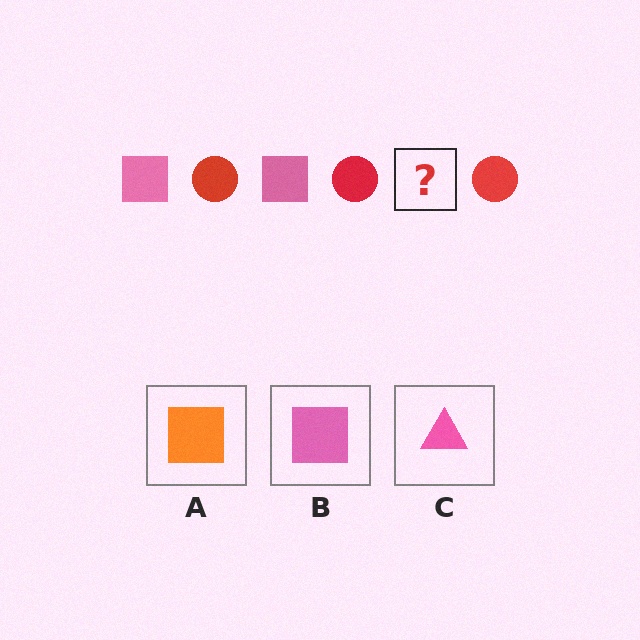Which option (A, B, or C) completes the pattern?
B.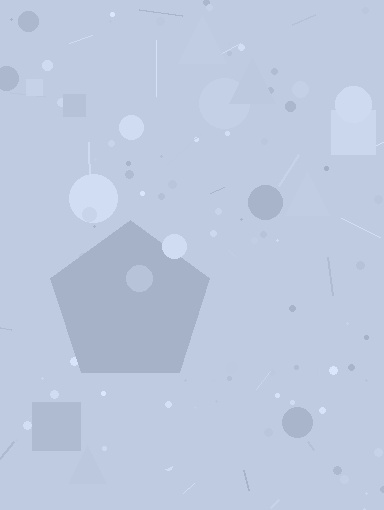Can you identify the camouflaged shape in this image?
The camouflaged shape is a pentagon.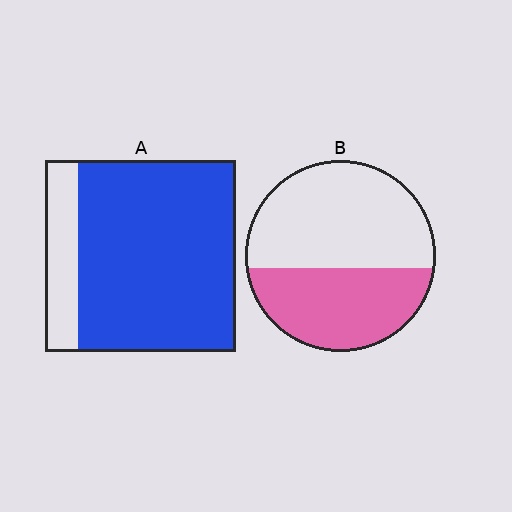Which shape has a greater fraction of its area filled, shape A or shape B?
Shape A.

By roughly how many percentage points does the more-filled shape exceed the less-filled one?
By roughly 40 percentage points (A over B).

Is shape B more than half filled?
No.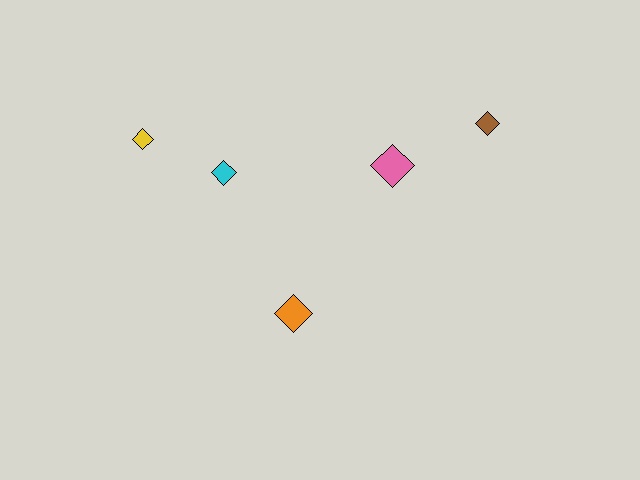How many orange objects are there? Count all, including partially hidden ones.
There is 1 orange object.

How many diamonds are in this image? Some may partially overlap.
There are 5 diamonds.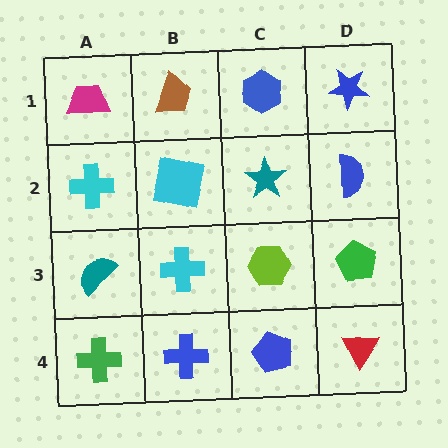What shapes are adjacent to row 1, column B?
A cyan square (row 2, column B), a magenta trapezoid (row 1, column A), a blue hexagon (row 1, column C).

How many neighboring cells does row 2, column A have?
3.